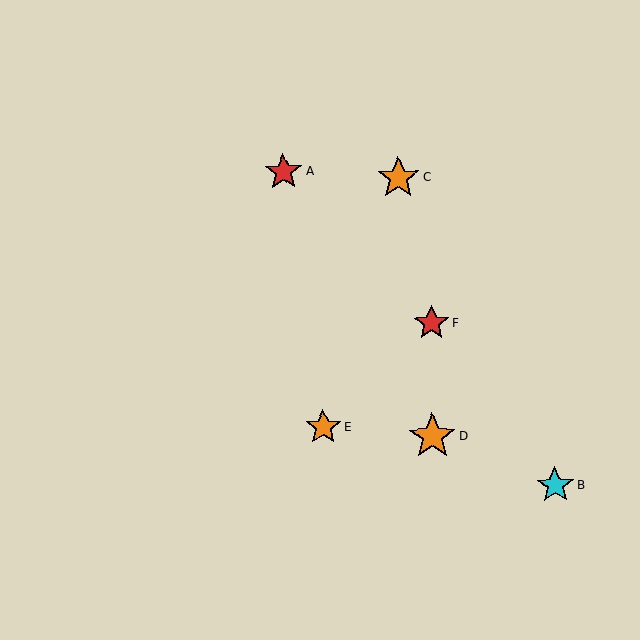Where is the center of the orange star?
The center of the orange star is at (323, 427).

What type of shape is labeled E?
Shape E is an orange star.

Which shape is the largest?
The orange star (labeled D) is the largest.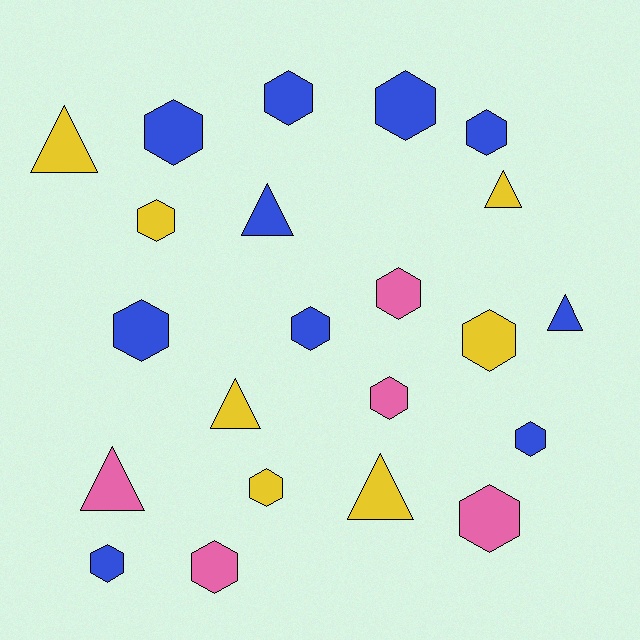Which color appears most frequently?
Blue, with 10 objects.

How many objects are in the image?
There are 22 objects.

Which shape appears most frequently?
Hexagon, with 15 objects.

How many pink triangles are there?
There is 1 pink triangle.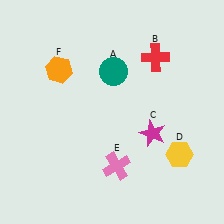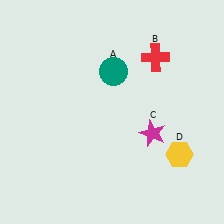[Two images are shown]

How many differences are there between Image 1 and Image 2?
There are 2 differences between the two images.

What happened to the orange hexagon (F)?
The orange hexagon (F) was removed in Image 2. It was in the top-left area of Image 1.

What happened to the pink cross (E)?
The pink cross (E) was removed in Image 2. It was in the bottom-right area of Image 1.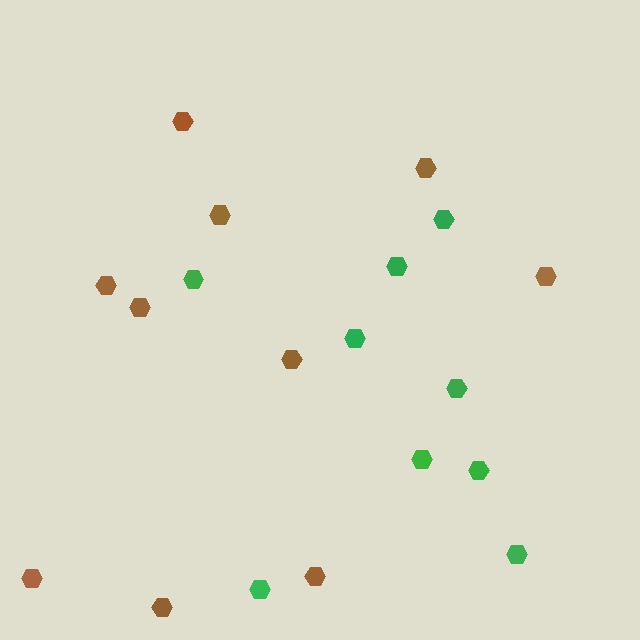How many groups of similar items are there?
There are 2 groups: one group of green hexagons (9) and one group of brown hexagons (10).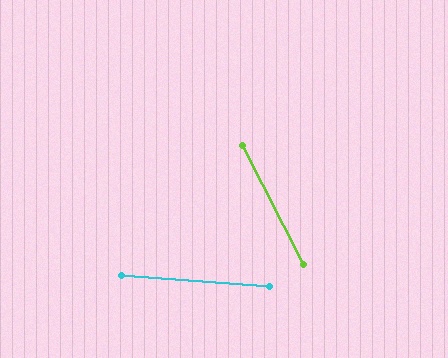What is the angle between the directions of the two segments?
Approximately 59 degrees.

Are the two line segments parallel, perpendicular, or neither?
Neither parallel nor perpendicular — they differ by about 59°.